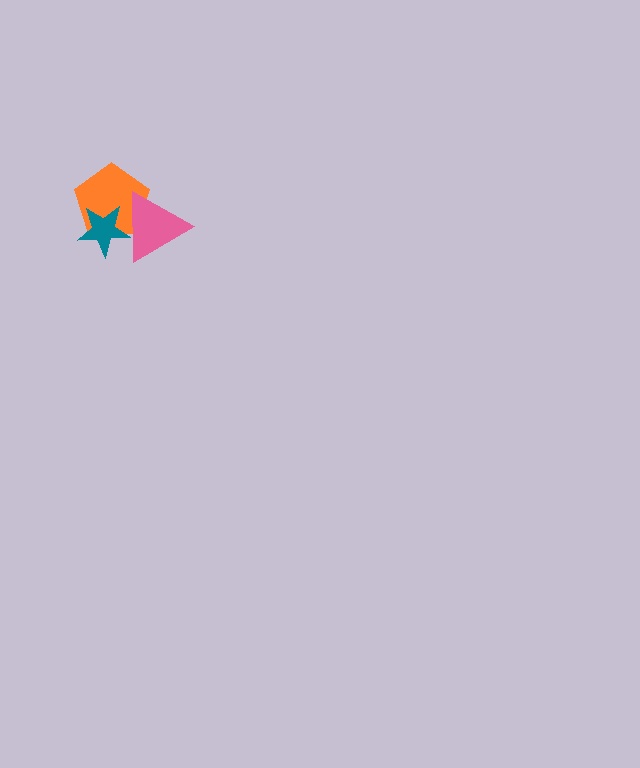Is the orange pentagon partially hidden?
Yes, it is partially covered by another shape.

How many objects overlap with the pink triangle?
2 objects overlap with the pink triangle.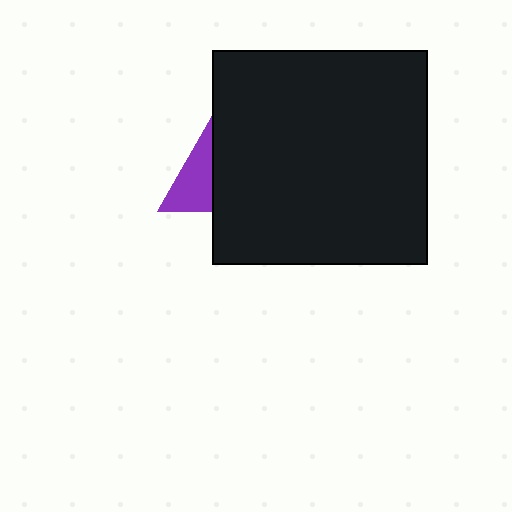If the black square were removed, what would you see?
You would see the complete purple triangle.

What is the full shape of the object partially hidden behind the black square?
The partially hidden object is a purple triangle.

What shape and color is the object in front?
The object in front is a black square.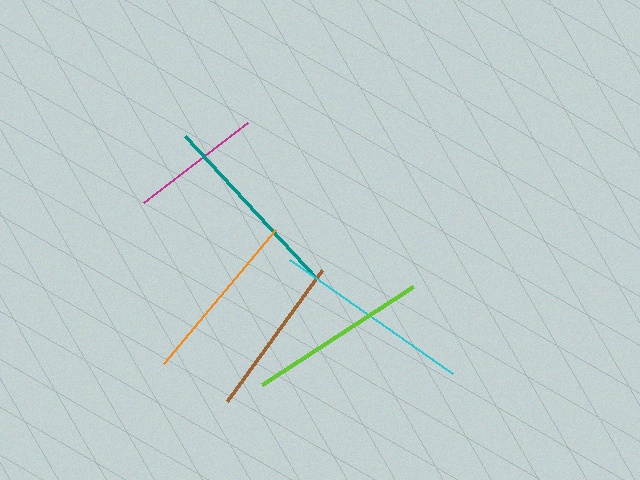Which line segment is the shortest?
The magenta line is the shortest at approximately 132 pixels.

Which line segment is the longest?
The cyan line is the longest at approximately 199 pixels.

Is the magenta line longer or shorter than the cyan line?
The cyan line is longer than the magenta line.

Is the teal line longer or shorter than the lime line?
The teal line is longer than the lime line.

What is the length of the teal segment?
The teal segment is approximately 194 pixels long.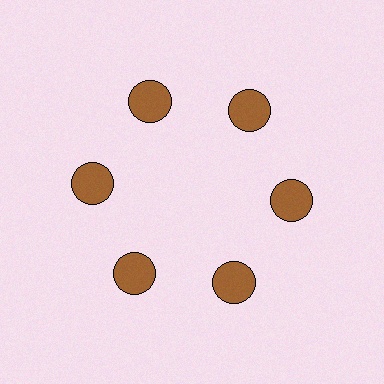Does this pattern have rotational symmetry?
Yes, this pattern has 6-fold rotational symmetry. It looks the same after rotating 60 degrees around the center.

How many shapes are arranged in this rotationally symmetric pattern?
There are 6 shapes, arranged in 6 groups of 1.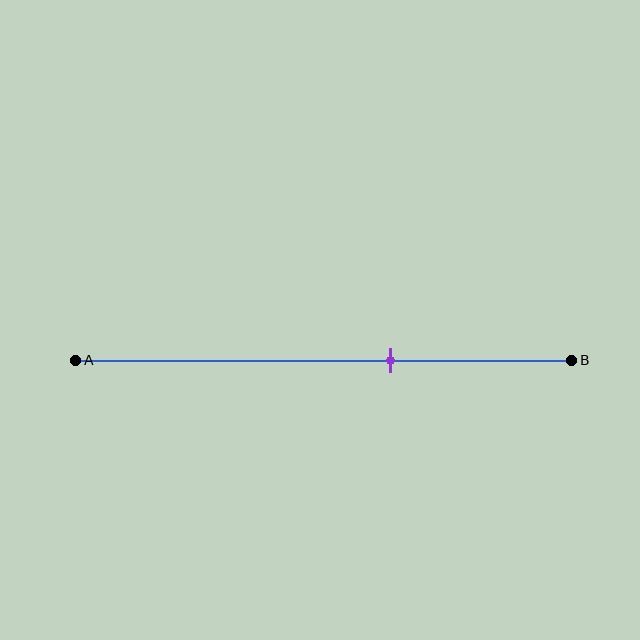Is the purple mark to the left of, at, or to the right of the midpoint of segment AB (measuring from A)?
The purple mark is to the right of the midpoint of segment AB.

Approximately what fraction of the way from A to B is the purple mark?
The purple mark is approximately 65% of the way from A to B.